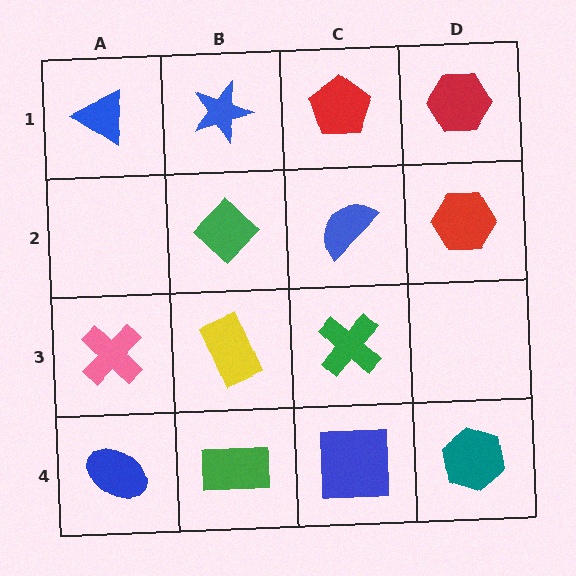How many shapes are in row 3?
3 shapes.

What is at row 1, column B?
A blue star.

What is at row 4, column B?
A green rectangle.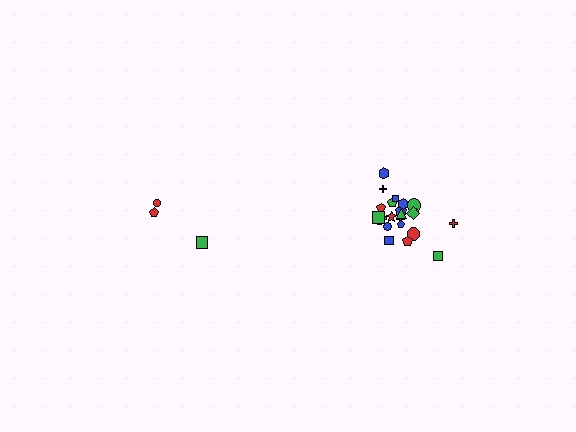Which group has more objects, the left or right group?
The right group.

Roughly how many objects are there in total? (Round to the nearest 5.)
Roughly 25 objects in total.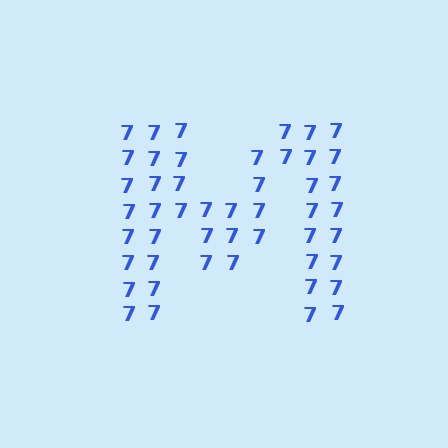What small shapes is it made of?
It is made of small digit 7's.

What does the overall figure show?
The overall figure shows the letter M.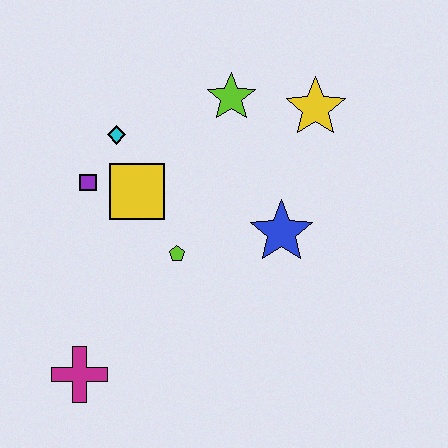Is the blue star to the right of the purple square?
Yes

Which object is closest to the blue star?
The lime pentagon is closest to the blue star.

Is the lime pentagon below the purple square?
Yes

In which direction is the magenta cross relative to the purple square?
The magenta cross is below the purple square.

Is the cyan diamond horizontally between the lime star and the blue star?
No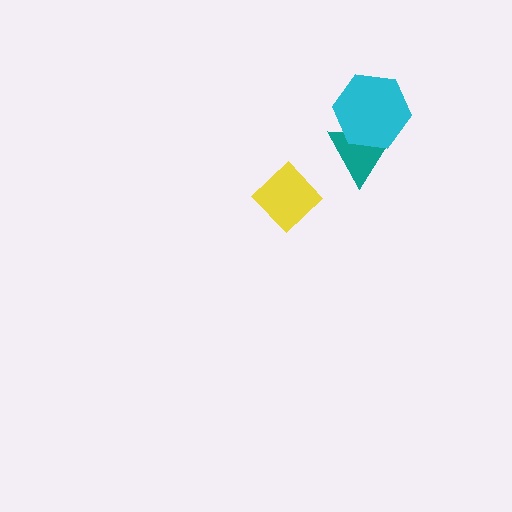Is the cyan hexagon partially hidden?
No, no other shape covers it.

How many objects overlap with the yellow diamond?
0 objects overlap with the yellow diamond.